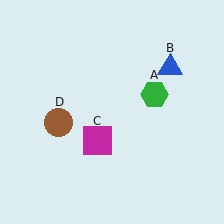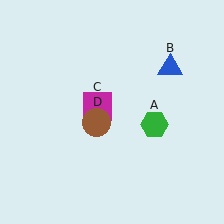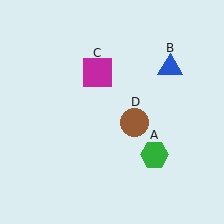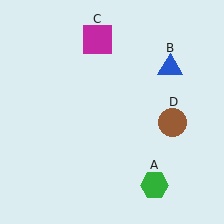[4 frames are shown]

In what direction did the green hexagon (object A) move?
The green hexagon (object A) moved down.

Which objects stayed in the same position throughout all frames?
Blue triangle (object B) remained stationary.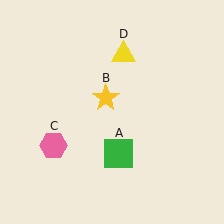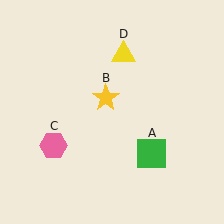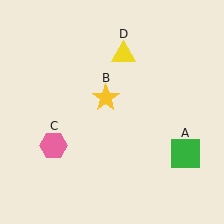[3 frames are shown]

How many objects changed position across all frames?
1 object changed position: green square (object A).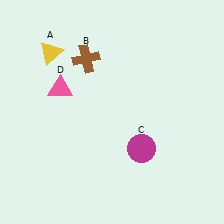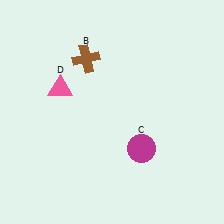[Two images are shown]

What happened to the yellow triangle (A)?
The yellow triangle (A) was removed in Image 2. It was in the top-left area of Image 1.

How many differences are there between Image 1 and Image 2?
There is 1 difference between the two images.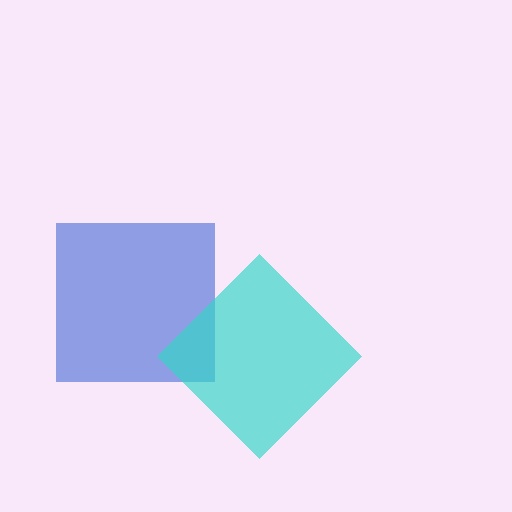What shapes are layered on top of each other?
The layered shapes are: a blue square, a cyan diamond.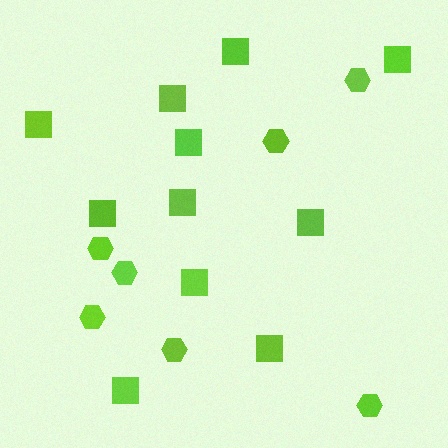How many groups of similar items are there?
There are 2 groups: one group of hexagons (7) and one group of squares (11).